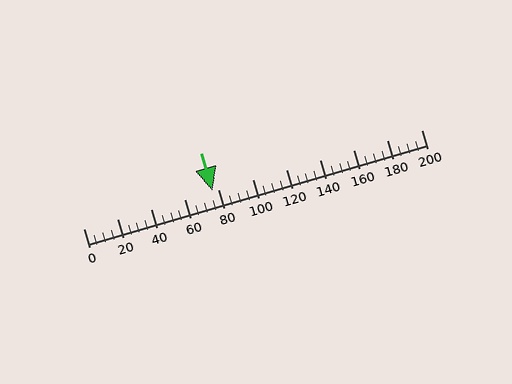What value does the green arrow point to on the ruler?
The green arrow points to approximately 76.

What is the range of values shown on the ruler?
The ruler shows values from 0 to 200.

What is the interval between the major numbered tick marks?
The major tick marks are spaced 20 units apart.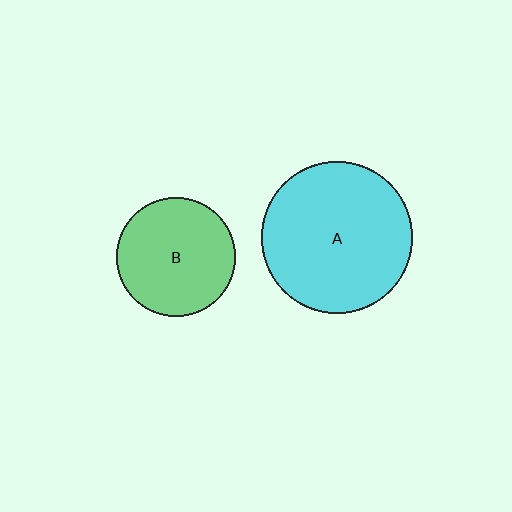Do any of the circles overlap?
No, none of the circles overlap.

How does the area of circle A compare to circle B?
Approximately 1.6 times.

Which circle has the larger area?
Circle A (cyan).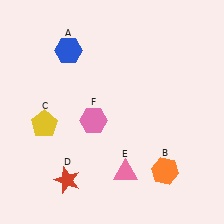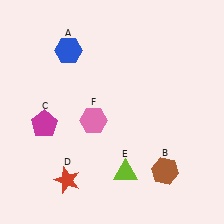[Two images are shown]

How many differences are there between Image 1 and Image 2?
There are 3 differences between the two images.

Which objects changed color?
B changed from orange to brown. C changed from yellow to magenta. E changed from pink to lime.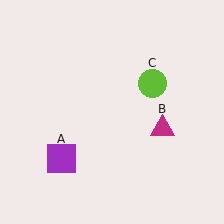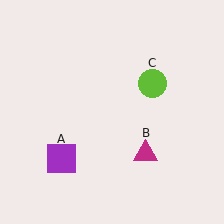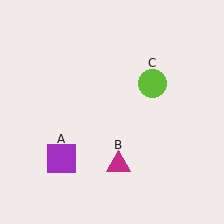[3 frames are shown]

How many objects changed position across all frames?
1 object changed position: magenta triangle (object B).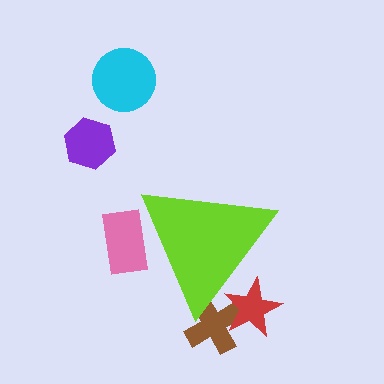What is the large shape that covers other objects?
A lime triangle.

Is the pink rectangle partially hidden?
Yes, the pink rectangle is partially hidden behind the lime triangle.